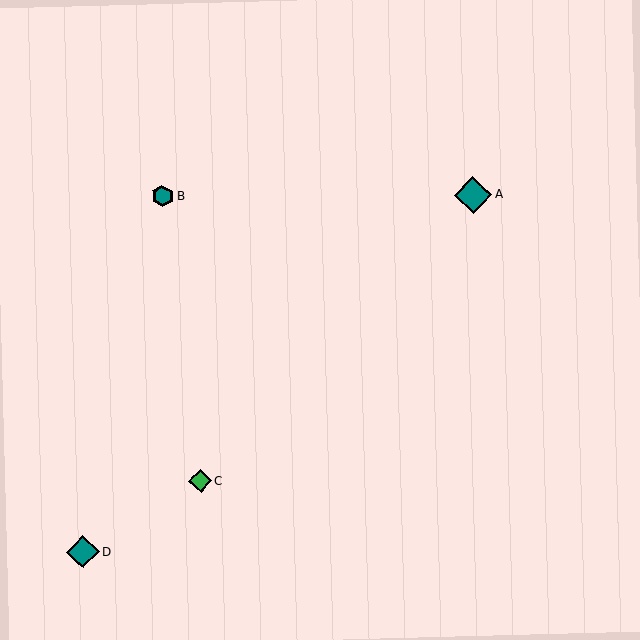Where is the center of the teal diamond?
The center of the teal diamond is at (83, 552).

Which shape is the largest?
The teal diamond (labeled A) is the largest.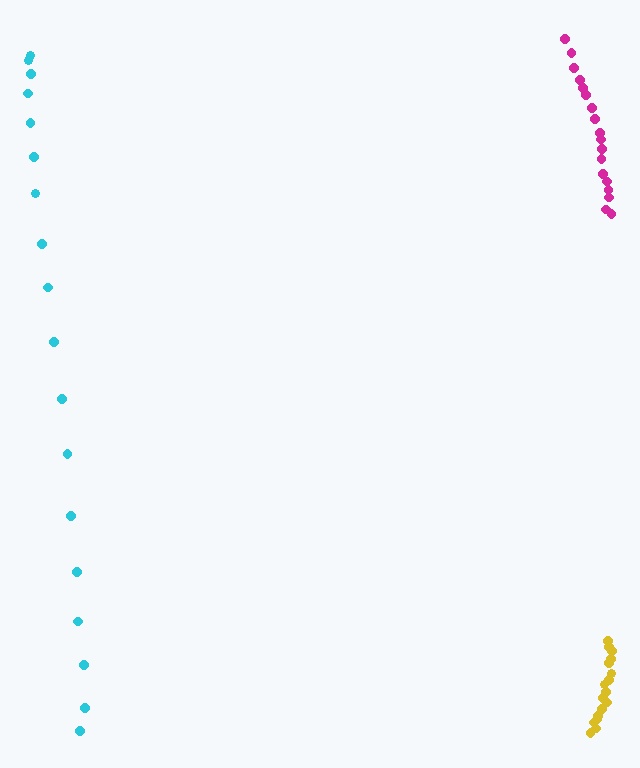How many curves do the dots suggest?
There are 3 distinct paths.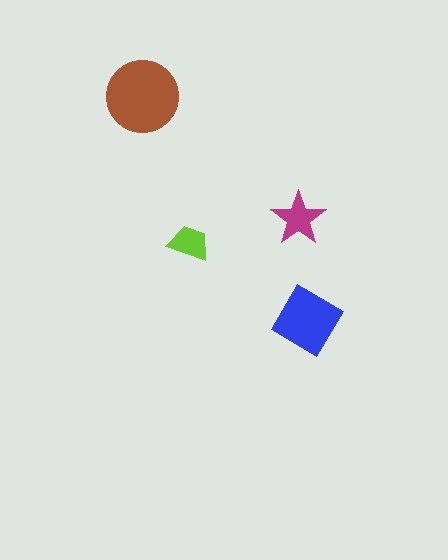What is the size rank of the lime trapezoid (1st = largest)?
4th.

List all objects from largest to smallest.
The brown circle, the blue diamond, the magenta star, the lime trapezoid.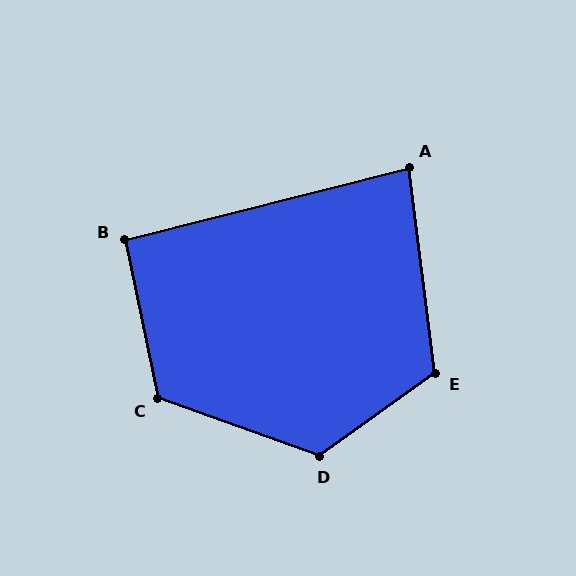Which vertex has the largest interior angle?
D, at approximately 125 degrees.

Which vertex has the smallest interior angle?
A, at approximately 83 degrees.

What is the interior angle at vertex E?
Approximately 118 degrees (obtuse).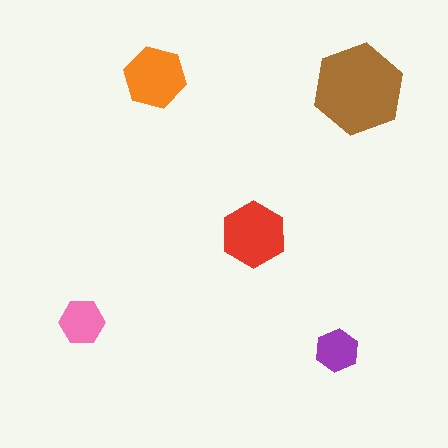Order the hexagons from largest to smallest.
the brown one, the red one, the orange one, the pink one, the purple one.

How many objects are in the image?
There are 5 objects in the image.